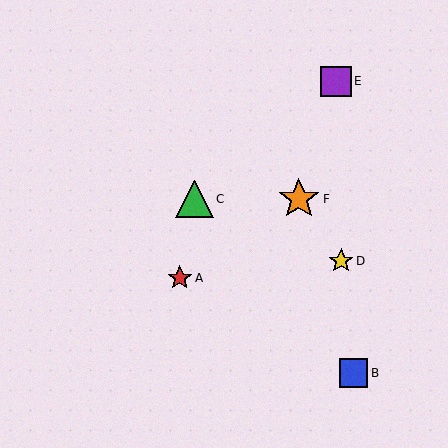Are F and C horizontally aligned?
Yes, both are at y≈199.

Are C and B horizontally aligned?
No, C is at y≈199 and B is at y≈373.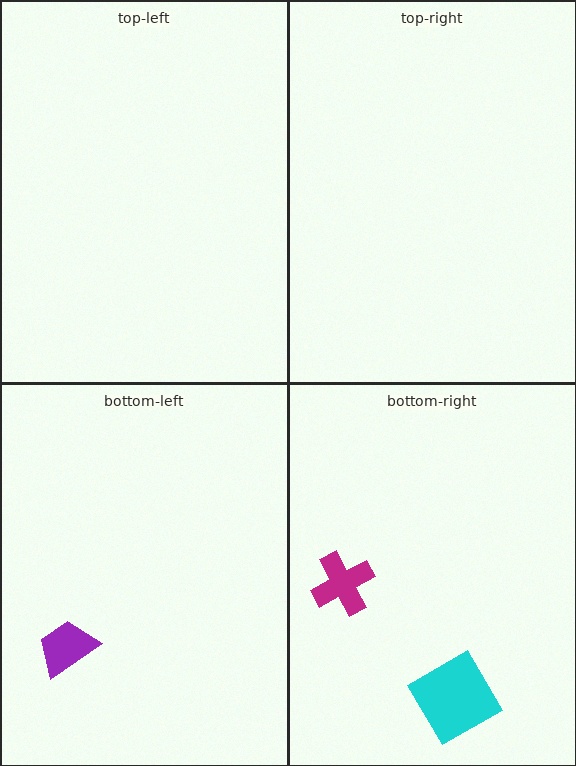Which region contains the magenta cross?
The bottom-right region.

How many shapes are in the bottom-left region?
1.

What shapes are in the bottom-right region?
The magenta cross, the cyan diamond.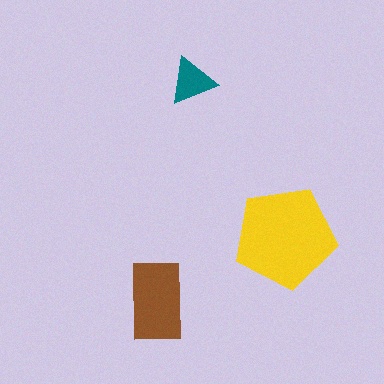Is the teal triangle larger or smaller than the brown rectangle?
Smaller.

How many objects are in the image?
There are 3 objects in the image.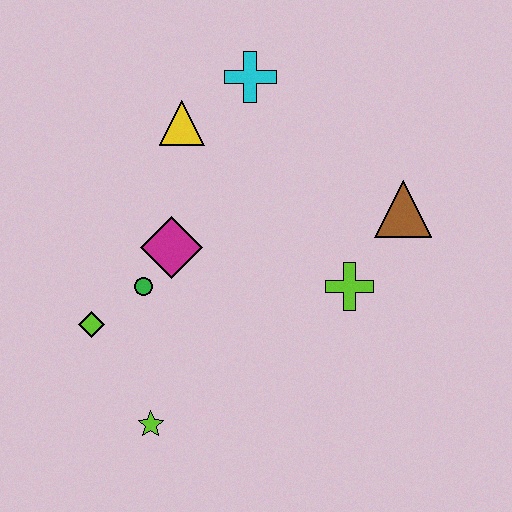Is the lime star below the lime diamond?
Yes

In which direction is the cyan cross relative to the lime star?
The cyan cross is above the lime star.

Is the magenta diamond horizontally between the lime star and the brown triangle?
Yes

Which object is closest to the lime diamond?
The green circle is closest to the lime diamond.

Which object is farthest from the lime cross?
The lime diamond is farthest from the lime cross.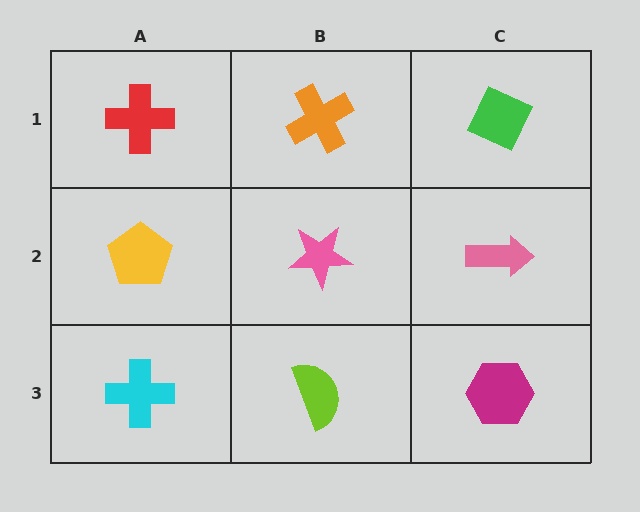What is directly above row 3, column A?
A yellow pentagon.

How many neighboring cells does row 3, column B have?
3.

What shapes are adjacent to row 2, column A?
A red cross (row 1, column A), a cyan cross (row 3, column A), a pink star (row 2, column B).